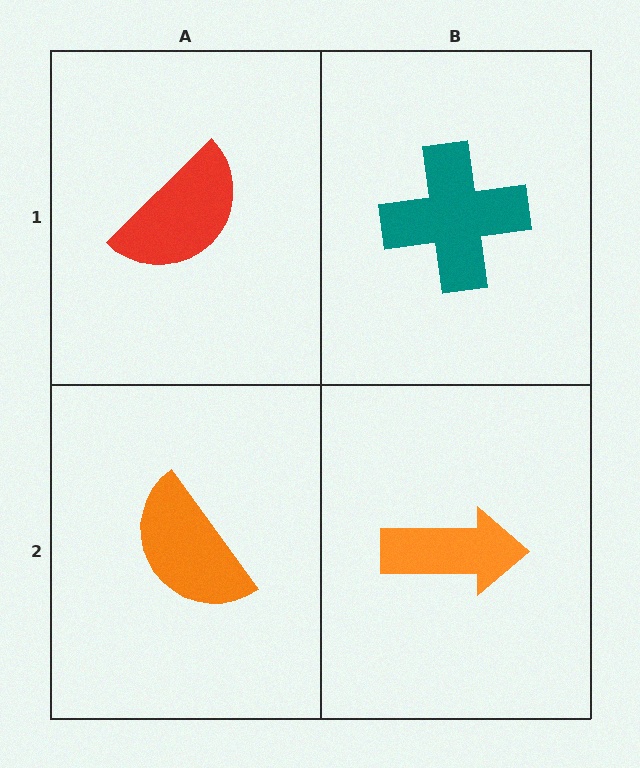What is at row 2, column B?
An orange arrow.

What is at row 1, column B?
A teal cross.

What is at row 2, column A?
An orange semicircle.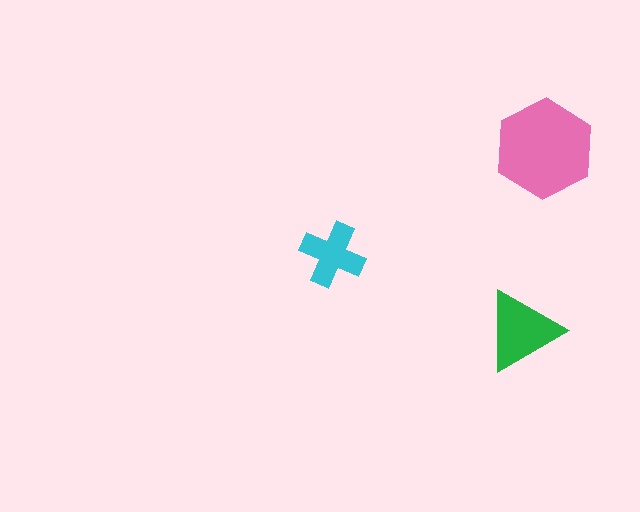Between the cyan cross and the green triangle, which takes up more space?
The green triangle.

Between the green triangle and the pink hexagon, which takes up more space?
The pink hexagon.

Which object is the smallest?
The cyan cross.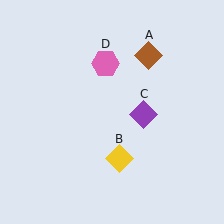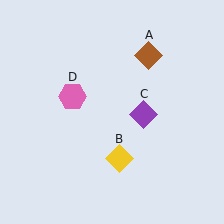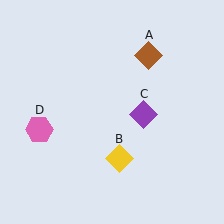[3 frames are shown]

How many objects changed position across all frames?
1 object changed position: pink hexagon (object D).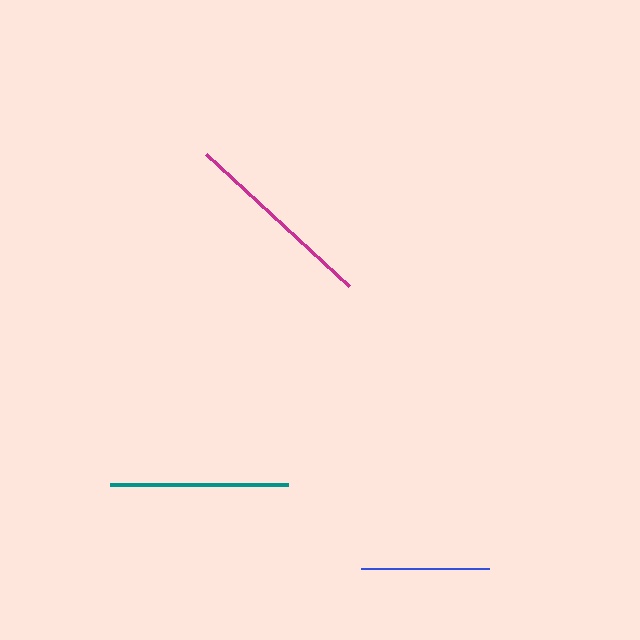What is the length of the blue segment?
The blue segment is approximately 128 pixels long.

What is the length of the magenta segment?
The magenta segment is approximately 195 pixels long.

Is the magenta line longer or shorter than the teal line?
The magenta line is longer than the teal line.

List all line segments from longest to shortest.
From longest to shortest: magenta, teal, blue.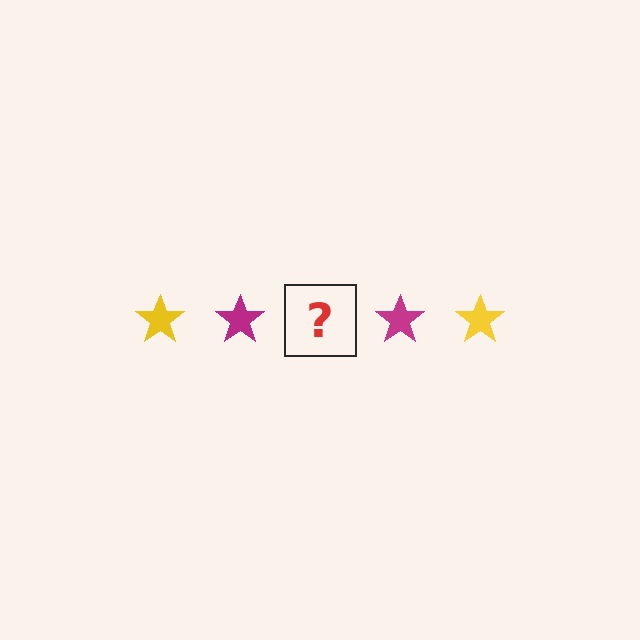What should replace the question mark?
The question mark should be replaced with a yellow star.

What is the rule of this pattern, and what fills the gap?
The rule is that the pattern cycles through yellow, magenta stars. The gap should be filled with a yellow star.